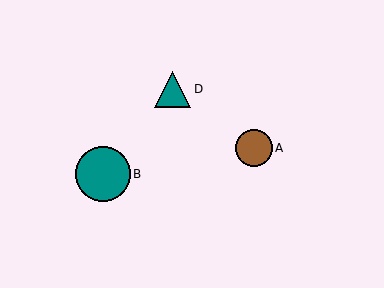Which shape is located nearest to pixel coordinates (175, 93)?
The teal triangle (labeled D) at (173, 89) is nearest to that location.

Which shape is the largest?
The teal circle (labeled B) is the largest.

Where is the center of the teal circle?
The center of the teal circle is at (103, 174).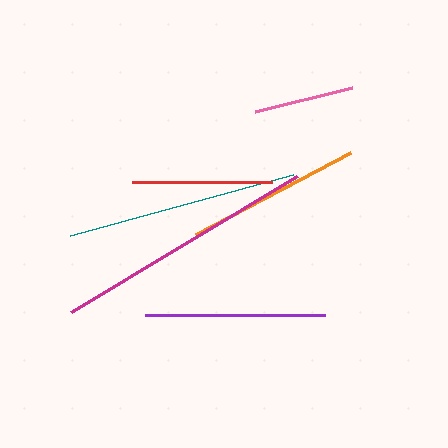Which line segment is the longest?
The magenta line is the longest at approximately 263 pixels.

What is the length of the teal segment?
The teal segment is approximately 231 pixels long.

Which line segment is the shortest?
The pink line is the shortest at approximately 100 pixels.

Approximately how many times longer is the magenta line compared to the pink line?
The magenta line is approximately 2.6 times the length of the pink line.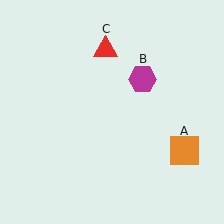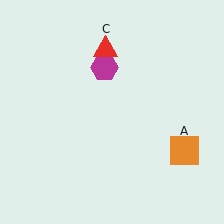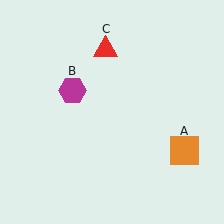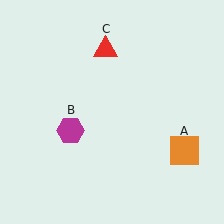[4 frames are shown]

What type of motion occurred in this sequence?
The magenta hexagon (object B) rotated counterclockwise around the center of the scene.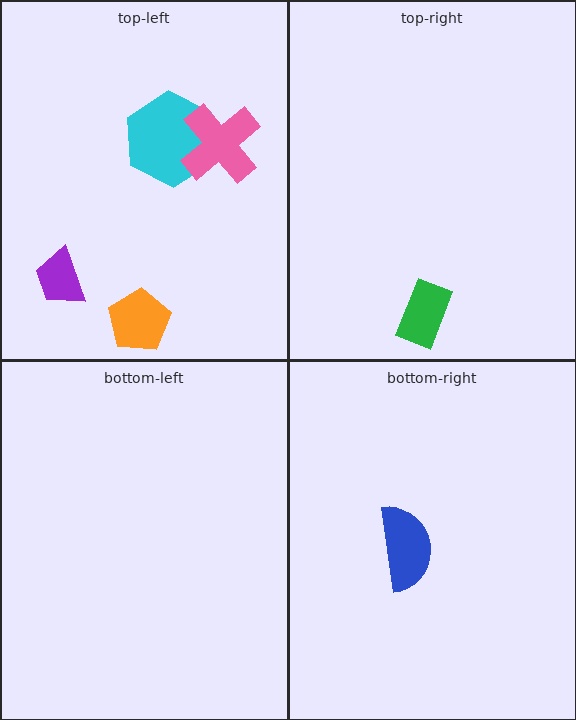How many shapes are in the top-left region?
4.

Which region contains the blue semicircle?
The bottom-right region.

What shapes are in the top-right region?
The green rectangle.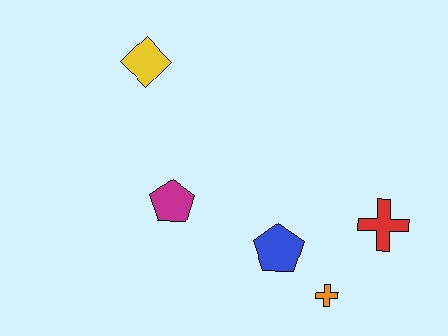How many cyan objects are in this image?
There are no cyan objects.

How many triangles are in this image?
There are no triangles.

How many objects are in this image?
There are 5 objects.